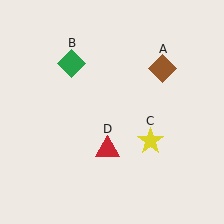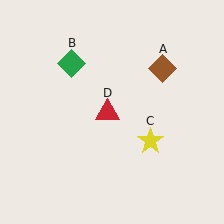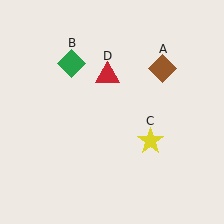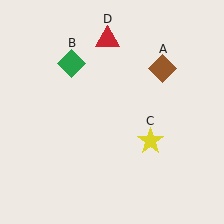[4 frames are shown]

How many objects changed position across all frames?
1 object changed position: red triangle (object D).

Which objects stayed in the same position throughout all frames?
Brown diamond (object A) and green diamond (object B) and yellow star (object C) remained stationary.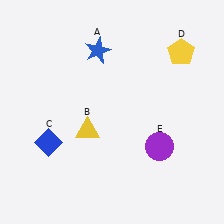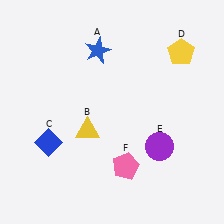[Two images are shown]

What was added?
A pink pentagon (F) was added in Image 2.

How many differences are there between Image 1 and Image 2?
There is 1 difference between the two images.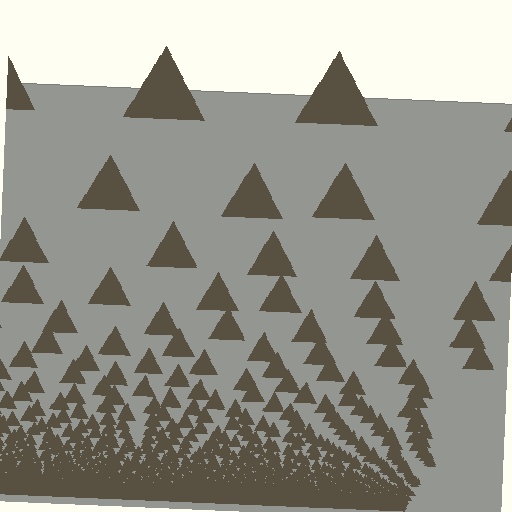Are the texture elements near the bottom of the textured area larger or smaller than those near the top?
Smaller. The gradient is inverted — elements near the bottom are smaller and denser.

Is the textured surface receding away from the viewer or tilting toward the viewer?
The surface appears to tilt toward the viewer. Texture elements get larger and sparser toward the top.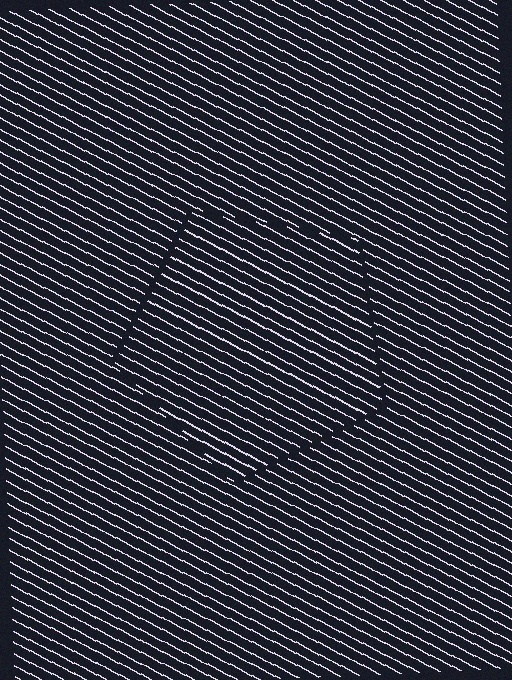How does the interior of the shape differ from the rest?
The interior of the shape contains the same grating, shifted by half a period — the contour is defined by the phase discontinuity where line-ends from the inner and outer gratings abut.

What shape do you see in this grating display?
An illusory pentagon. The interior of the shape contains the same grating, shifted by half a period — the contour is defined by the phase discontinuity where line-ends from the inner and outer gratings abut.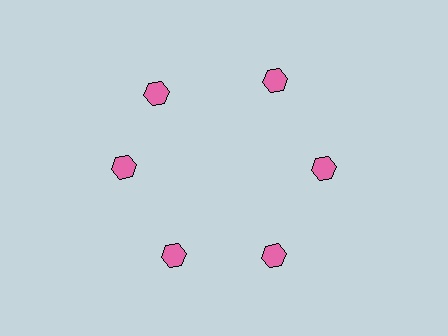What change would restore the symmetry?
The symmetry would be restored by rotating it back into even spacing with its neighbors so that all 6 hexagons sit at equal angles and equal distance from the center.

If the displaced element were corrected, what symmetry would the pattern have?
It would have 6-fold rotational symmetry — the pattern would map onto itself every 60 degrees.